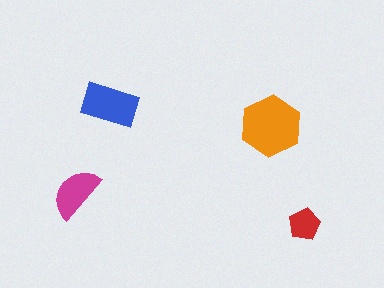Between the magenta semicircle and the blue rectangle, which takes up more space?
The blue rectangle.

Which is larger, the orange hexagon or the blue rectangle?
The orange hexagon.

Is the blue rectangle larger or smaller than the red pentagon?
Larger.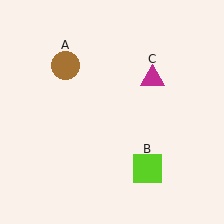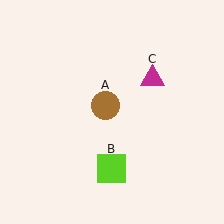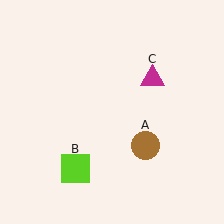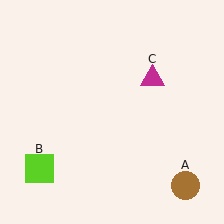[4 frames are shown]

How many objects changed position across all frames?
2 objects changed position: brown circle (object A), lime square (object B).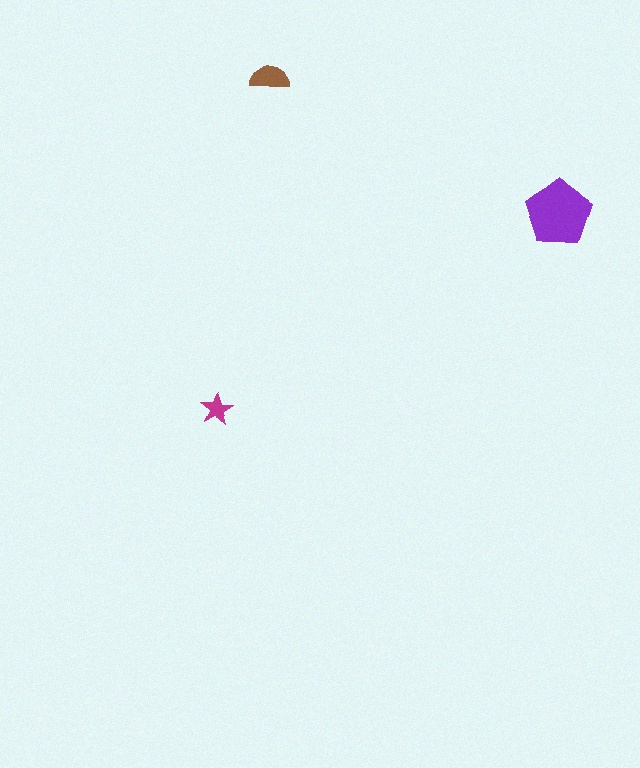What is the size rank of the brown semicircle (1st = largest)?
2nd.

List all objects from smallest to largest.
The magenta star, the brown semicircle, the purple pentagon.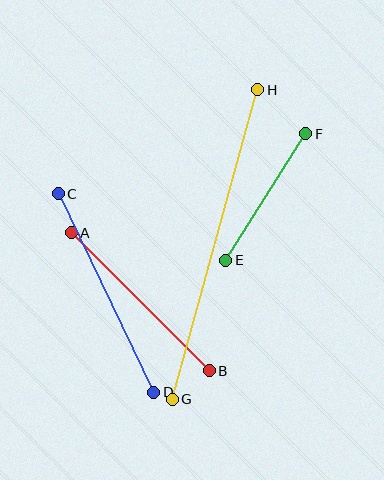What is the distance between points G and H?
The distance is approximately 321 pixels.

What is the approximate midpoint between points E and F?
The midpoint is at approximately (266, 197) pixels.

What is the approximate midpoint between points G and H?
The midpoint is at approximately (215, 244) pixels.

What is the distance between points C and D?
The distance is approximately 220 pixels.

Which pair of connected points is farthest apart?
Points G and H are farthest apart.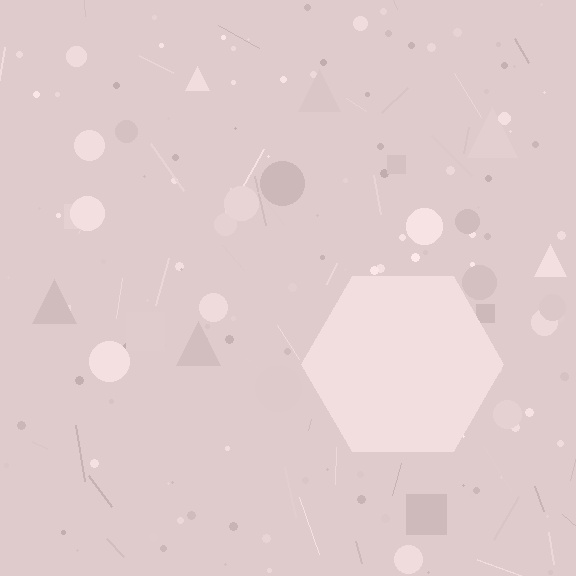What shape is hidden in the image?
A hexagon is hidden in the image.